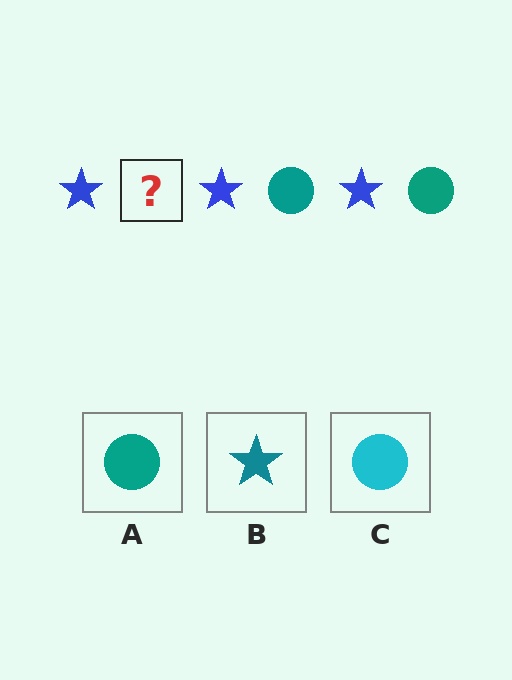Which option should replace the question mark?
Option A.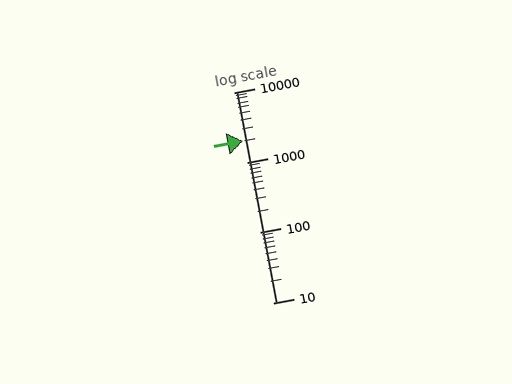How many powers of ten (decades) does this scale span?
The scale spans 3 decades, from 10 to 10000.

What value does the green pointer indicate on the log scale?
The pointer indicates approximately 2000.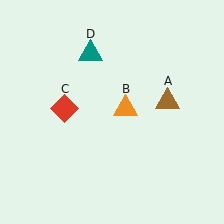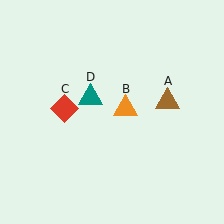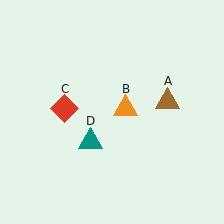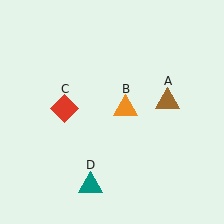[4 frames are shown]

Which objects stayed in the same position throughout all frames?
Brown triangle (object A) and orange triangle (object B) and red diamond (object C) remained stationary.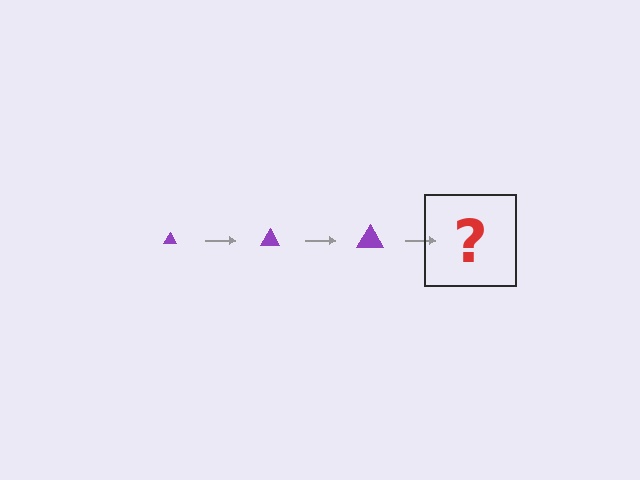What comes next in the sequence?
The next element should be a purple triangle, larger than the previous one.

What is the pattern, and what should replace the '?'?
The pattern is that the triangle gets progressively larger each step. The '?' should be a purple triangle, larger than the previous one.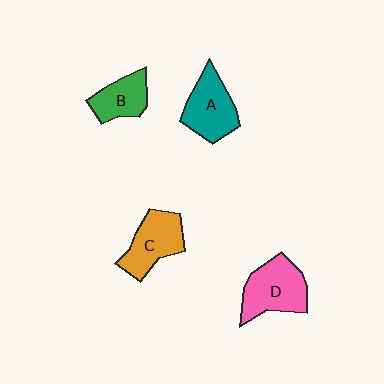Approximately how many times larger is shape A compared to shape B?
Approximately 1.3 times.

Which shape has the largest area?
Shape D (pink).